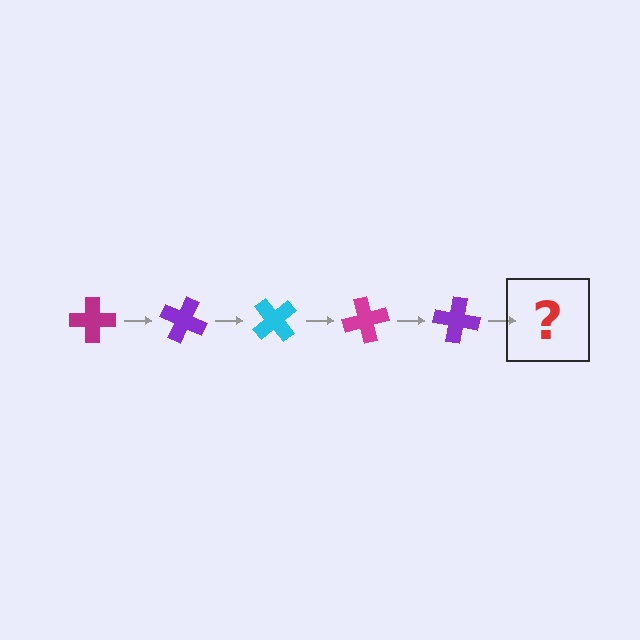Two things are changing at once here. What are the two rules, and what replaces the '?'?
The two rules are that it rotates 25 degrees each step and the color cycles through magenta, purple, and cyan. The '?' should be a cyan cross, rotated 125 degrees from the start.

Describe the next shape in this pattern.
It should be a cyan cross, rotated 125 degrees from the start.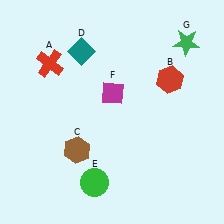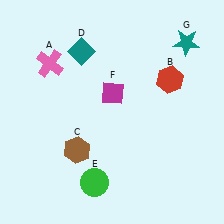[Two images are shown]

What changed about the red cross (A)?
In Image 1, A is red. In Image 2, it changed to pink.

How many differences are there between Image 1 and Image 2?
There are 2 differences between the two images.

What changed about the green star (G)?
In Image 1, G is green. In Image 2, it changed to teal.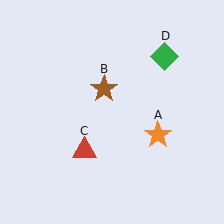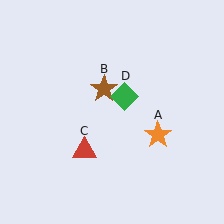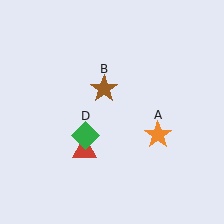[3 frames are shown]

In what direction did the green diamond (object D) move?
The green diamond (object D) moved down and to the left.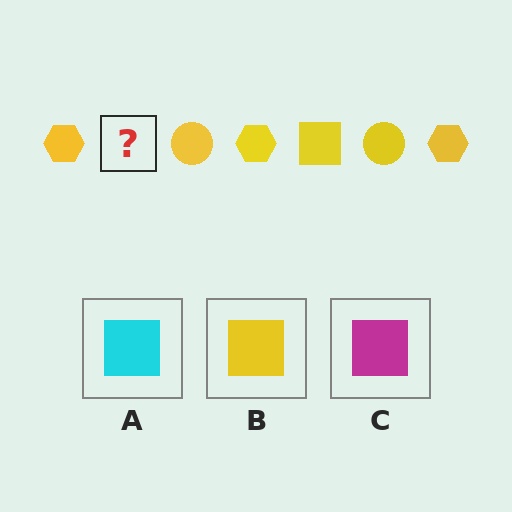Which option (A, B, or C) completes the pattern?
B.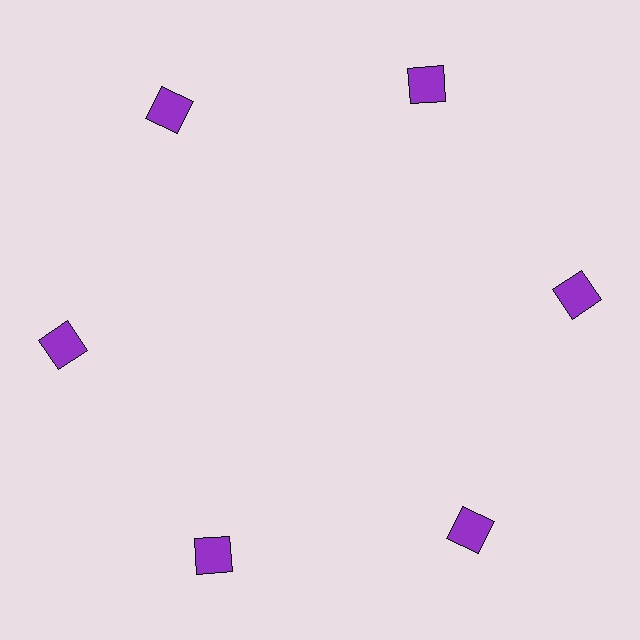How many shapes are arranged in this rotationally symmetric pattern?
There are 6 shapes, arranged in 6 groups of 1.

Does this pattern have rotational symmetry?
Yes, this pattern has 6-fold rotational symmetry. It looks the same after rotating 60 degrees around the center.